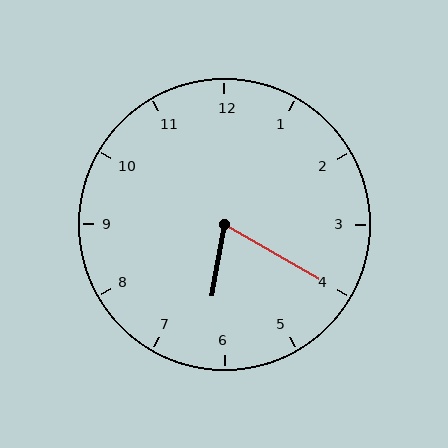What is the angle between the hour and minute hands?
Approximately 70 degrees.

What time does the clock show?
6:20.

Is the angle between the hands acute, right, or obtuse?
It is acute.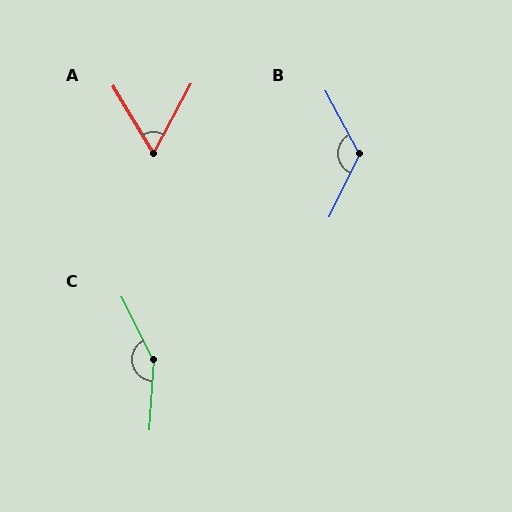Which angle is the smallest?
A, at approximately 59 degrees.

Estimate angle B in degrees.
Approximately 126 degrees.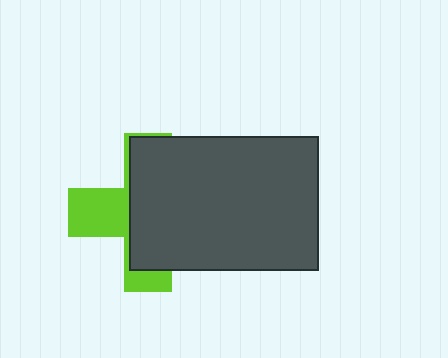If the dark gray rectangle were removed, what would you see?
You would see the complete lime cross.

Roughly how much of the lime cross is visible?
A small part of it is visible (roughly 35%).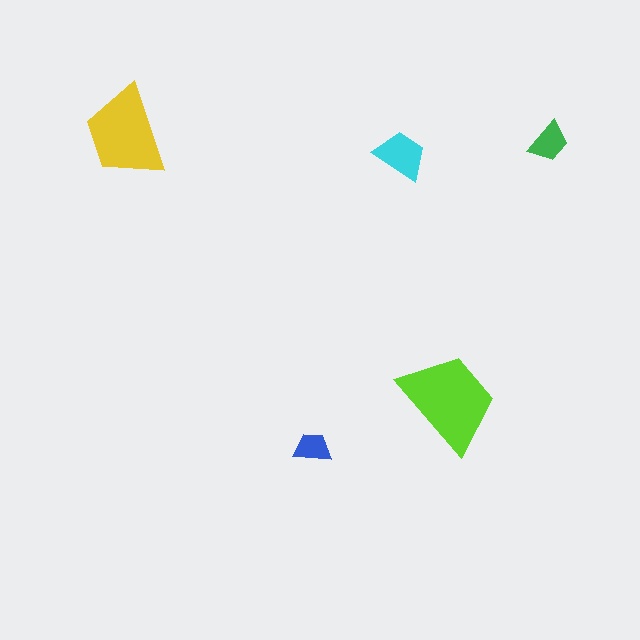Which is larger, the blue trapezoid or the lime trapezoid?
The lime one.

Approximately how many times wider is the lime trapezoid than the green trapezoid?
About 2.5 times wider.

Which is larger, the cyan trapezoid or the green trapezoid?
The cyan one.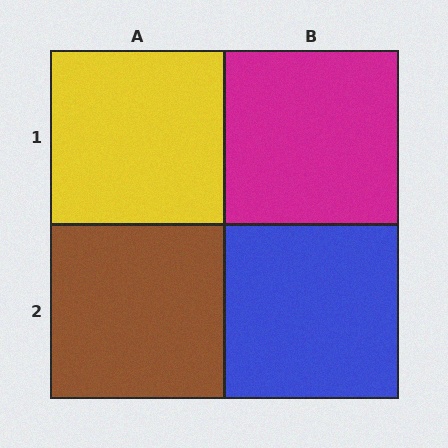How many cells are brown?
1 cell is brown.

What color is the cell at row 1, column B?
Magenta.